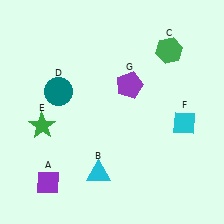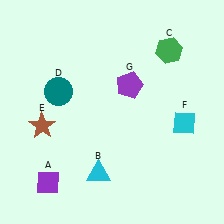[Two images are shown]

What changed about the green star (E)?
In Image 1, E is green. In Image 2, it changed to brown.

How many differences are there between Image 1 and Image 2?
There is 1 difference between the two images.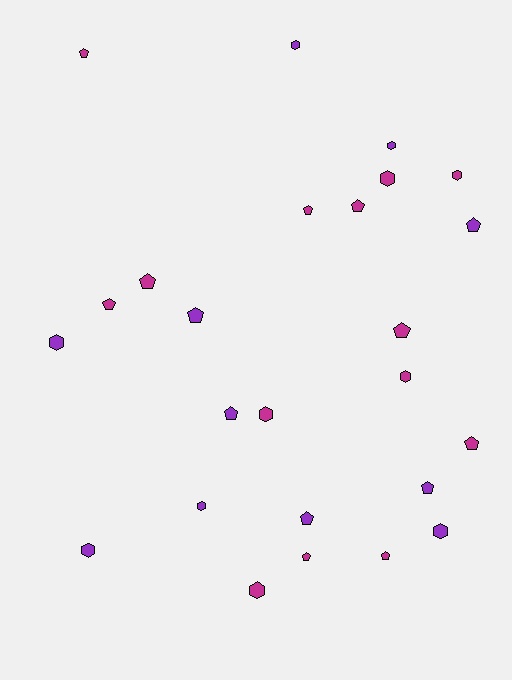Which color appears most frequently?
Magenta, with 14 objects.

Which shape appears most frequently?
Pentagon, with 14 objects.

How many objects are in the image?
There are 25 objects.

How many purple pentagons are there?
There are 5 purple pentagons.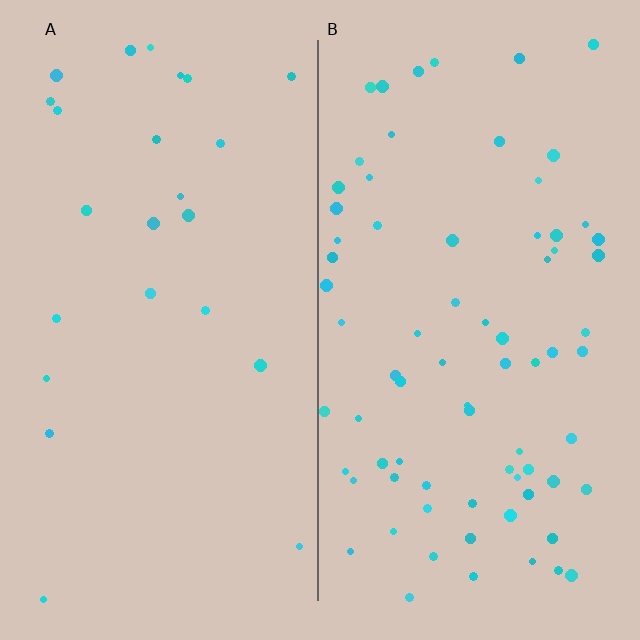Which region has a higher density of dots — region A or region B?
B (the right).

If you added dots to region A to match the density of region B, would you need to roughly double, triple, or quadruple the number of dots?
Approximately triple.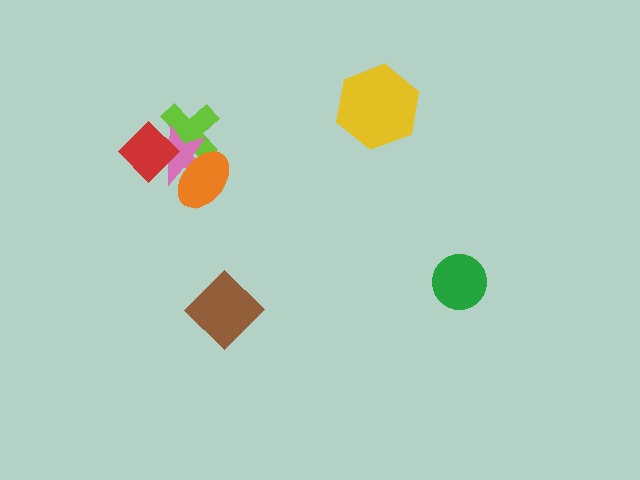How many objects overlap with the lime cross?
3 objects overlap with the lime cross.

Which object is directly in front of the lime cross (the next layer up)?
The pink star is directly in front of the lime cross.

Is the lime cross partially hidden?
Yes, it is partially covered by another shape.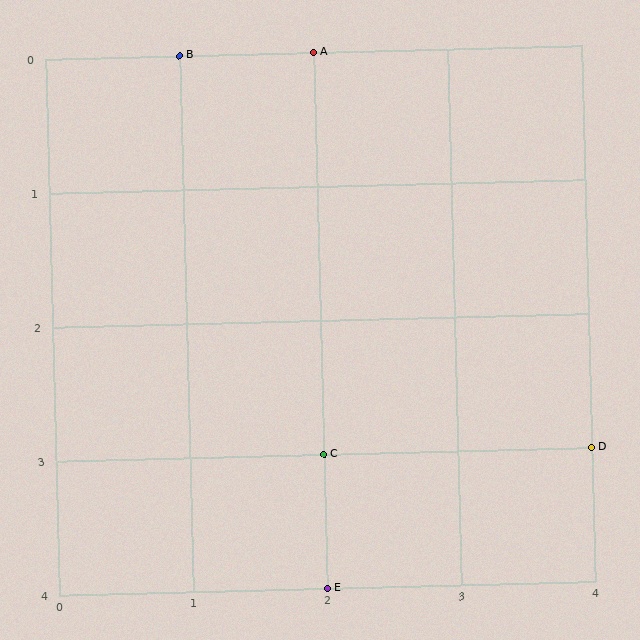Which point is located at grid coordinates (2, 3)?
Point C is at (2, 3).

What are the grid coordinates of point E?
Point E is at grid coordinates (2, 4).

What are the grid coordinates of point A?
Point A is at grid coordinates (2, 0).